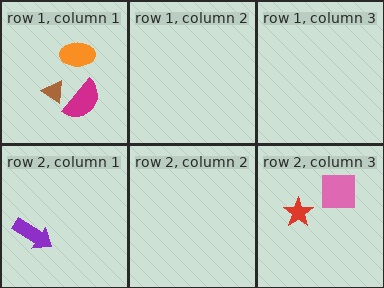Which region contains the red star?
The row 2, column 3 region.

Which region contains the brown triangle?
The row 1, column 1 region.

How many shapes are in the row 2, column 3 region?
2.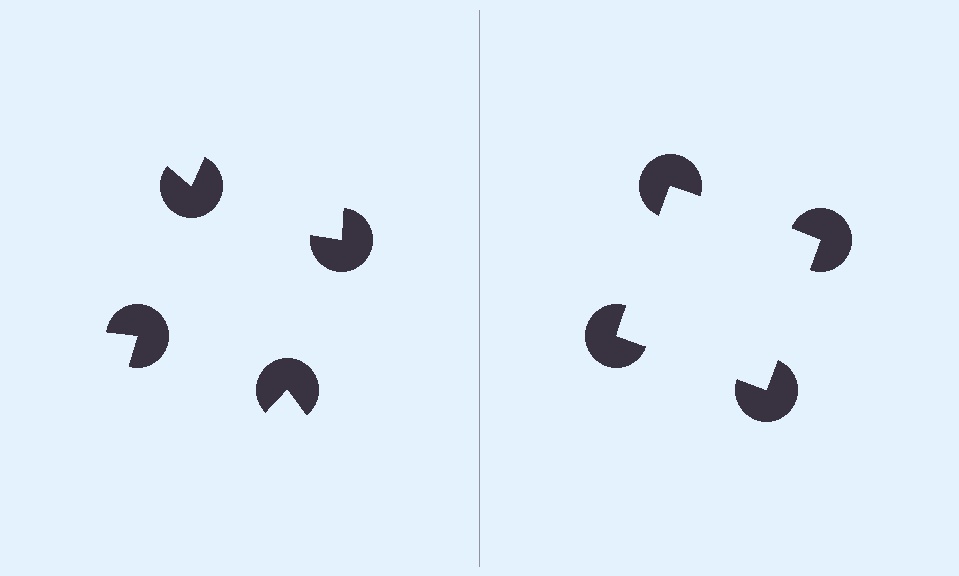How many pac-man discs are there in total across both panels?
8 — 4 on each side.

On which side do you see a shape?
An illusory square appears on the right side. On the left side the wedge cuts are rotated, so no coherent shape forms.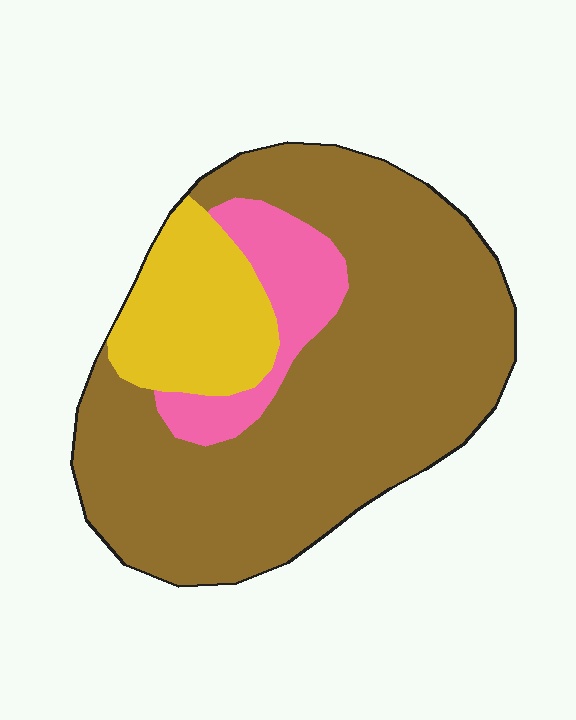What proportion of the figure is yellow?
Yellow covers around 15% of the figure.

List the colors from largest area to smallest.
From largest to smallest: brown, yellow, pink.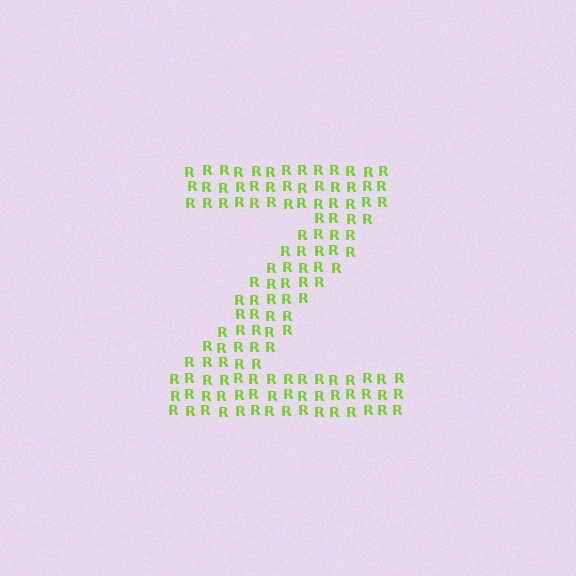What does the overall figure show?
The overall figure shows the letter Z.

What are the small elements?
The small elements are letter R's.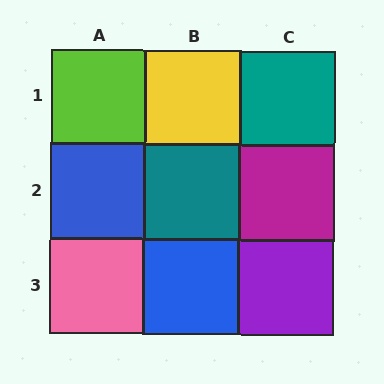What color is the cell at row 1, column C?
Teal.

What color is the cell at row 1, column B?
Yellow.